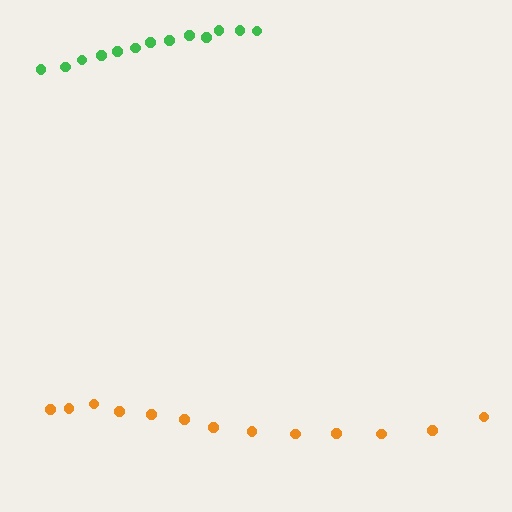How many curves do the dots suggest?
There are 2 distinct paths.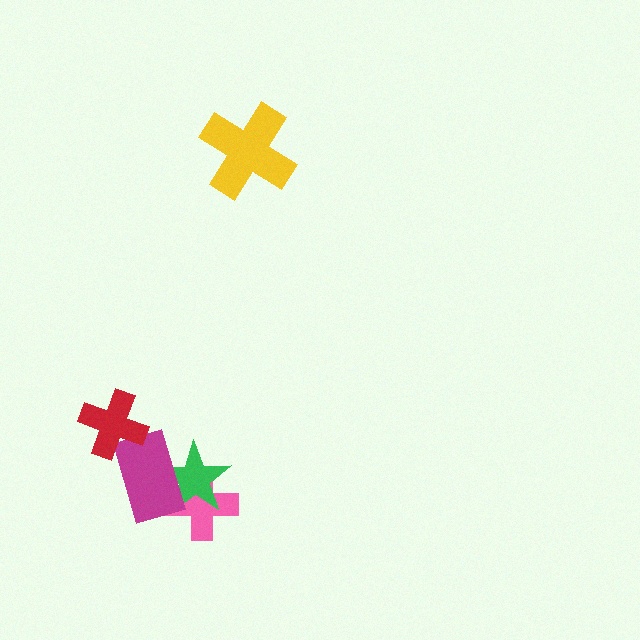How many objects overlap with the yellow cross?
0 objects overlap with the yellow cross.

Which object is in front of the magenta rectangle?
The red cross is in front of the magenta rectangle.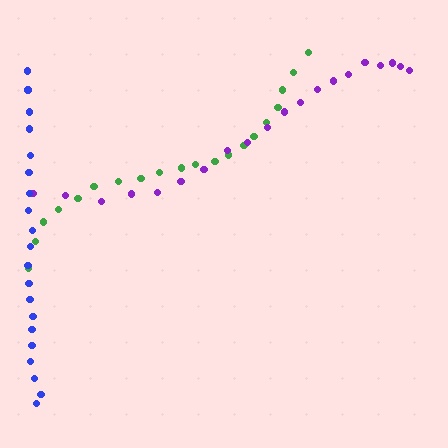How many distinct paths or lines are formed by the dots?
There are 3 distinct paths.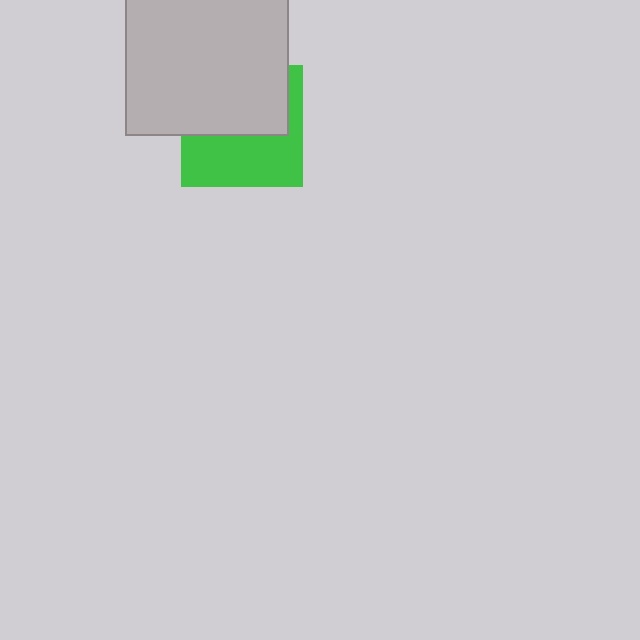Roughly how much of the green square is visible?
About half of it is visible (roughly 49%).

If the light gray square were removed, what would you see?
You would see the complete green square.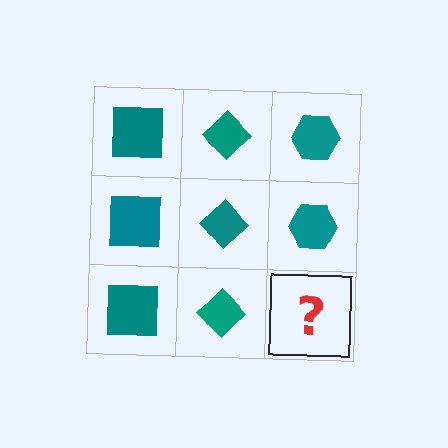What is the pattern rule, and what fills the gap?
The rule is that each column has a consistent shape. The gap should be filled with a teal hexagon.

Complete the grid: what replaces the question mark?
The question mark should be replaced with a teal hexagon.